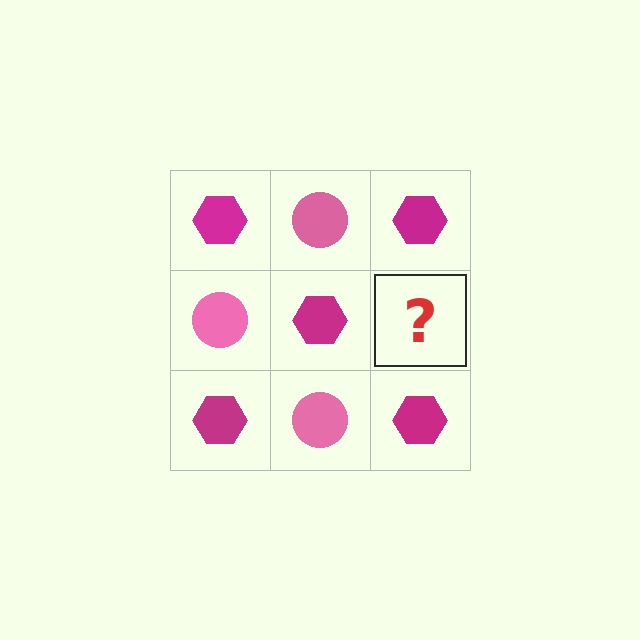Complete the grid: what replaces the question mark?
The question mark should be replaced with a pink circle.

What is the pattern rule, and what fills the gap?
The rule is that it alternates magenta hexagon and pink circle in a checkerboard pattern. The gap should be filled with a pink circle.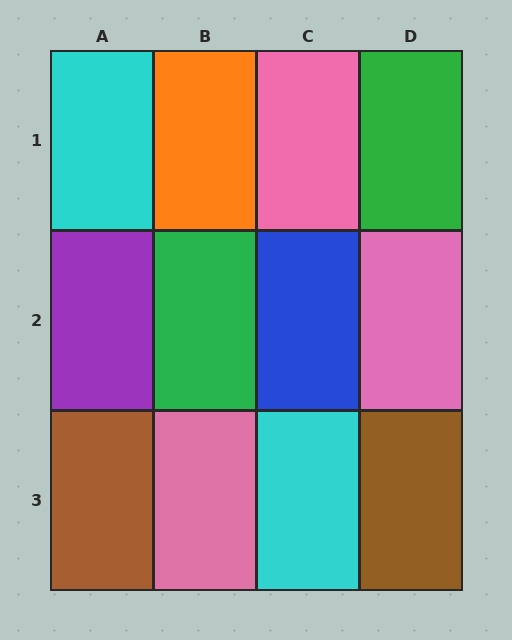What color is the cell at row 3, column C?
Cyan.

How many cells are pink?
3 cells are pink.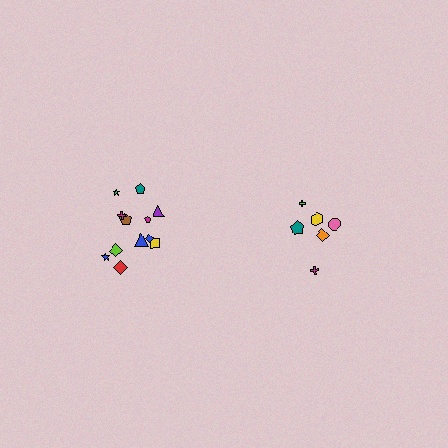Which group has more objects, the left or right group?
The left group.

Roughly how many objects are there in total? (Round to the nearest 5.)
Roughly 20 objects in total.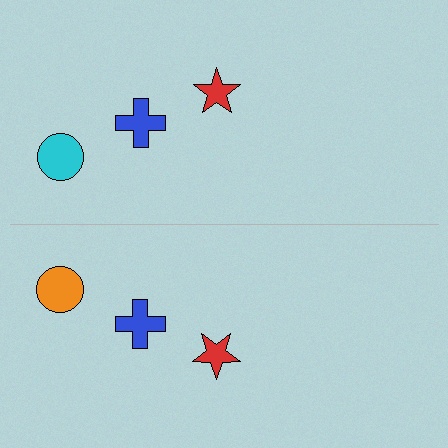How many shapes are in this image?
There are 6 shapes in this image.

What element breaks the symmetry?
The orange circle on the bottom side breaks the symmetry — its mirror counterpart is cyan.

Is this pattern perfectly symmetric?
No, the pattern is not perfectly symmetric. The orange circle on the bottom side breaks the symmetry — its mirror counterpart is cyan.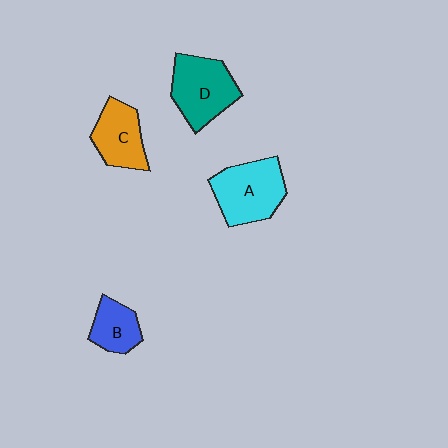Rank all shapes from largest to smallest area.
From largest to smallest: A (cyan), D (teal), C (orange), B (blue).